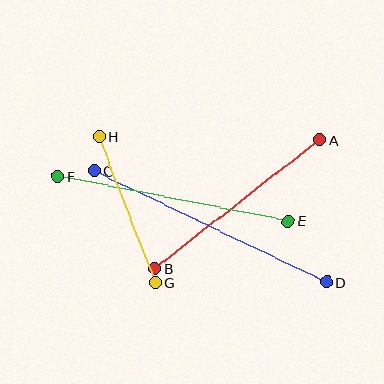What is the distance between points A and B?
The distance is approximately 210 pixels.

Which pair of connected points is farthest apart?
Points C and D are farthest apart.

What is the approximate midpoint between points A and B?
The midpoint is at approximately (237, 204) pixels.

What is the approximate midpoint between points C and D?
The midpoint is at approximately (211, 227) pixels.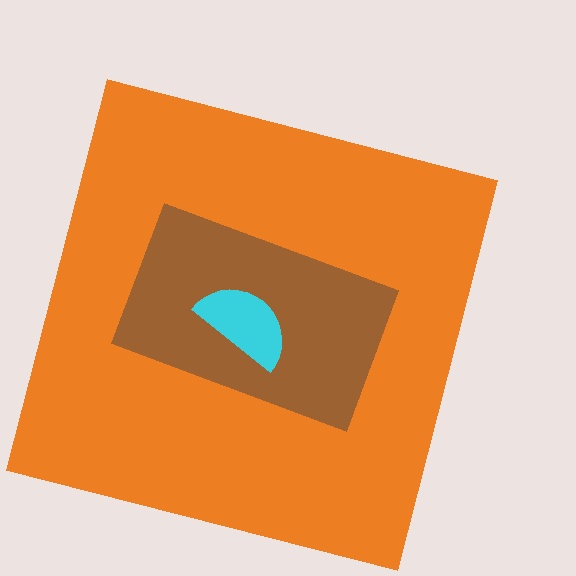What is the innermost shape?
The cyan semicircle.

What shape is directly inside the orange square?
The brown rectangle.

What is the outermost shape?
The orange square.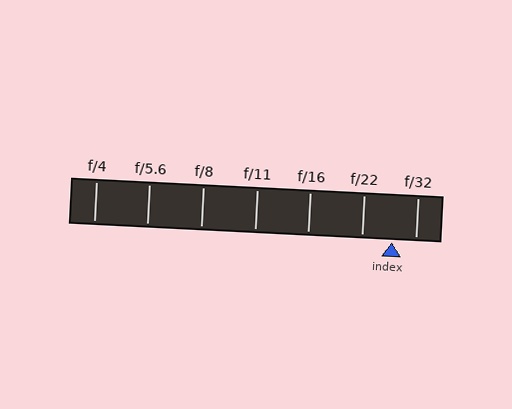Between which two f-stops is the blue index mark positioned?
The index mark is between f/22 and f/32.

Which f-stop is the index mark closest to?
The index mark is closest to f/32.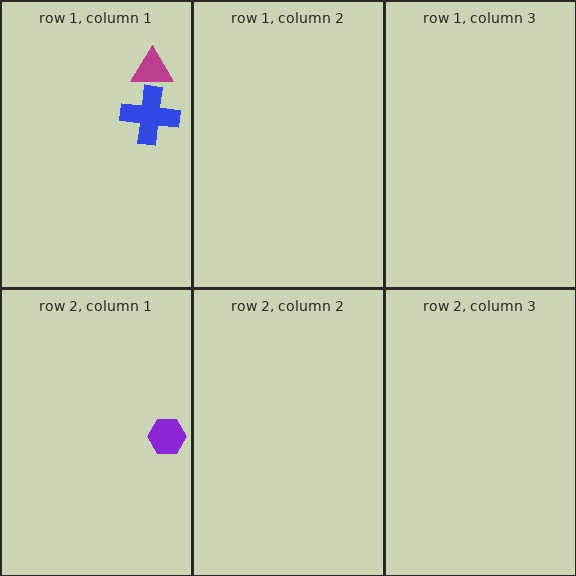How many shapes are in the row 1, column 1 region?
2.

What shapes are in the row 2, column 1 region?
The purple hexagon.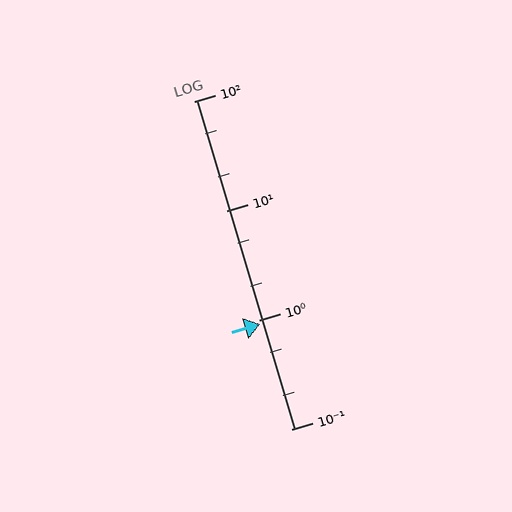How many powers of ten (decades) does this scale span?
The scale spans 3 decades, from 0.1 to 100.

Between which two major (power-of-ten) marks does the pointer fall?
The pointer is between 0.1 and 1.